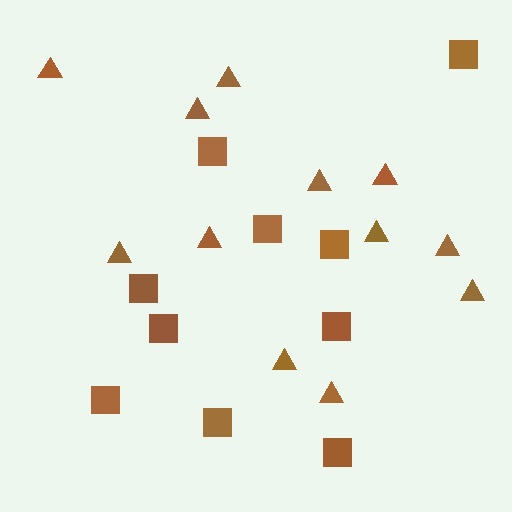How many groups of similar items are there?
There are 2 groups: one group of triangles (12) and one group of squares (10).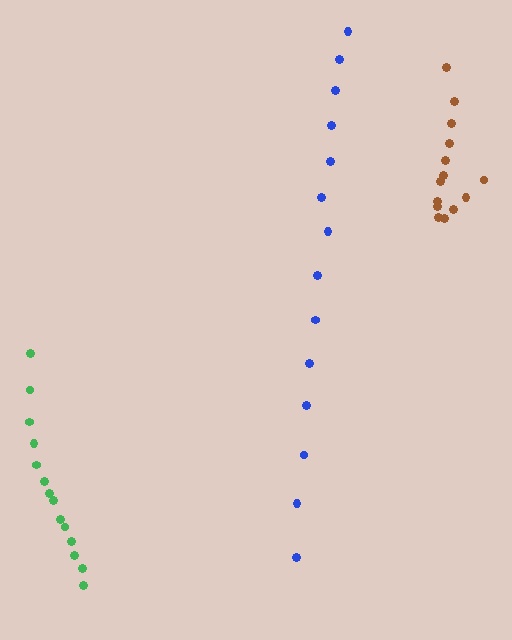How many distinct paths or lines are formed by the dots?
There are 3 distinct paths.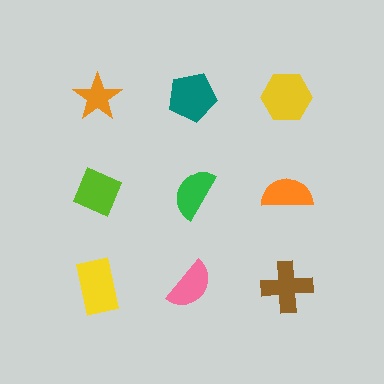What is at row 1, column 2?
A teal pentagon.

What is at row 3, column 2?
A pink semicircle.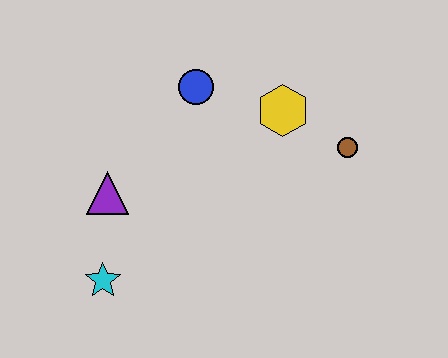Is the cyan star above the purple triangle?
No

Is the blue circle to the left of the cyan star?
No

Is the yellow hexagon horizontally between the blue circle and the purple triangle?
No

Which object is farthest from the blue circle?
The cyan star is farthest from the blue circle.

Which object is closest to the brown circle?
The yellow hexagon is closest to the brown circle.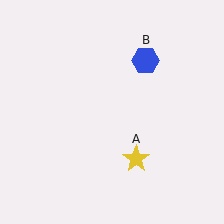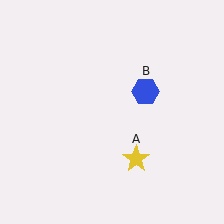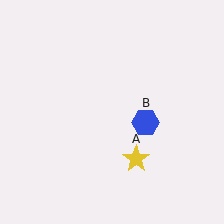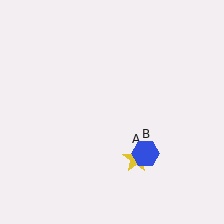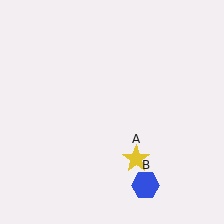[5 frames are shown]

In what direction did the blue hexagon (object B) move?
The blue hexagon (object B) moved down.